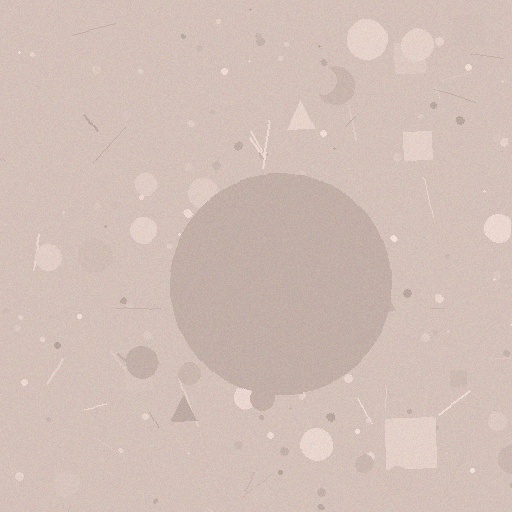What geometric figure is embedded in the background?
A circle is embedded in the background.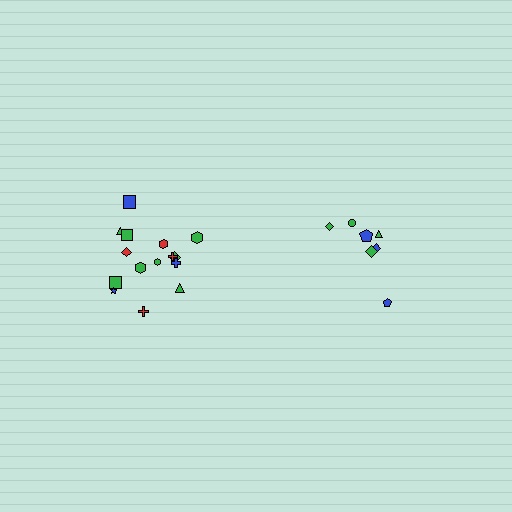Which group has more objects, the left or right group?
The left group.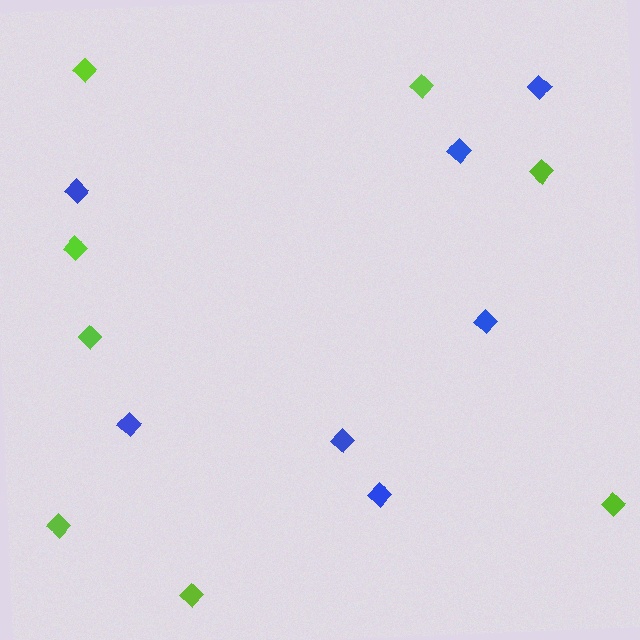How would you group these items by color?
There are 2 groups: one group of blue diamonds (7) and one group of lime diamonds (8).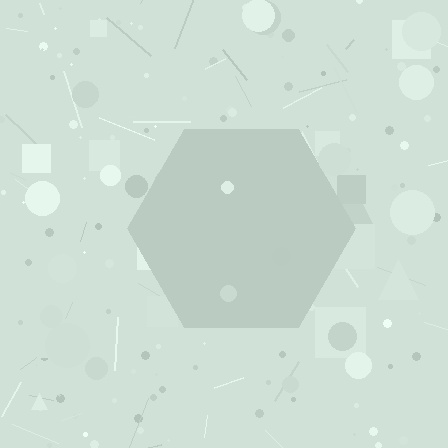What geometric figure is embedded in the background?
A hexagon is embedded in the background.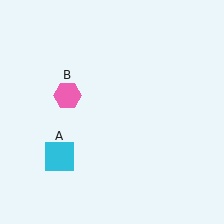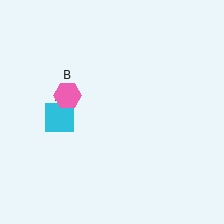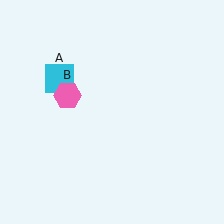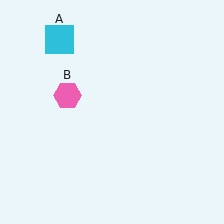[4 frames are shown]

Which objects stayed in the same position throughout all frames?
Pink hexagon (object B) remained stationary.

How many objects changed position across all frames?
1 object changed position: cyan square (object A).